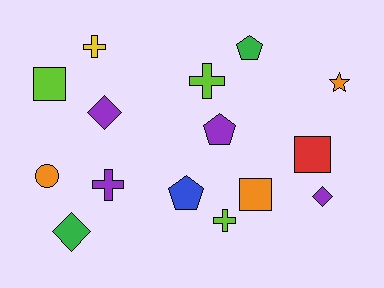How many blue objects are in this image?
There is 1 blue object.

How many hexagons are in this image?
There are no hexagons.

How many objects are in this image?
There are 15 objects.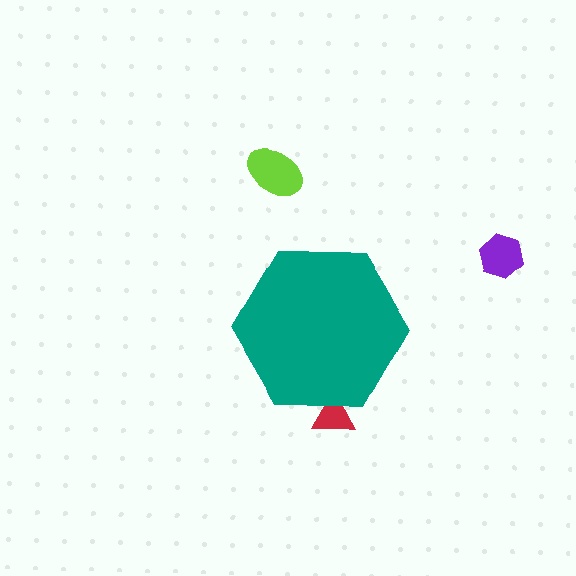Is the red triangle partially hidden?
Yes, the red triangle is partially hidden behind the teal hexagon.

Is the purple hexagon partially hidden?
No, the purple hexagon is fully visible.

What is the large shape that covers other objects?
A teal hexagon.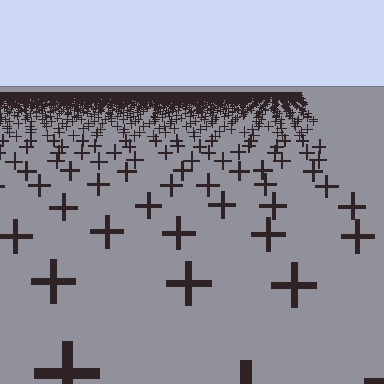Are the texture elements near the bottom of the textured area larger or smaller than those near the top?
Larger. Near the bottom, elements are closer to the viewer and appear at a bigger on-screen size.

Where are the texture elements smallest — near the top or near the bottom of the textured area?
Near the top.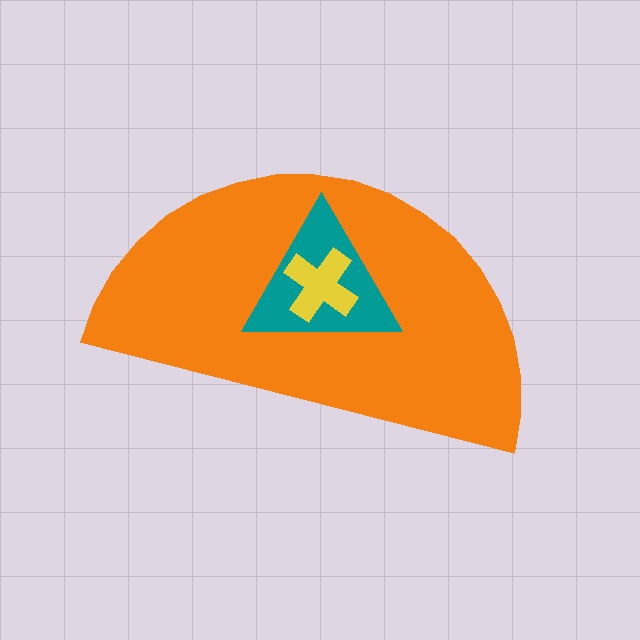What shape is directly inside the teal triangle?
The yellow cross.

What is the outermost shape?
The orange semicircle.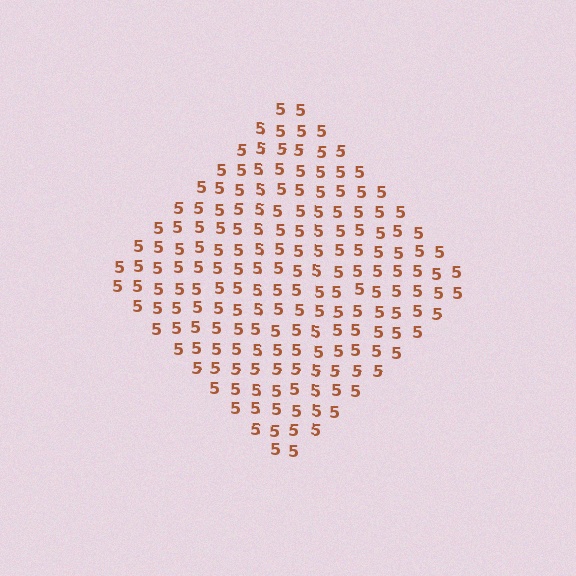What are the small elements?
The small elements are digit 5's.